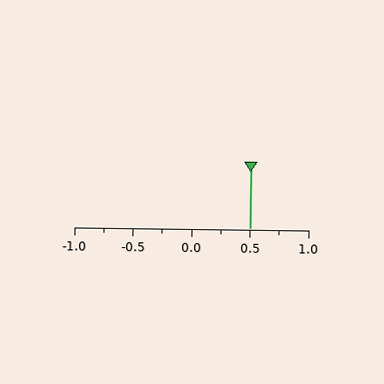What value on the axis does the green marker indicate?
The marker indicates approximately 0.5.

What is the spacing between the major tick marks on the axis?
The major ticks are spaced 0.5 apart.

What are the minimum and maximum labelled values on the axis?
The axis runs from -1.0 to 1.0.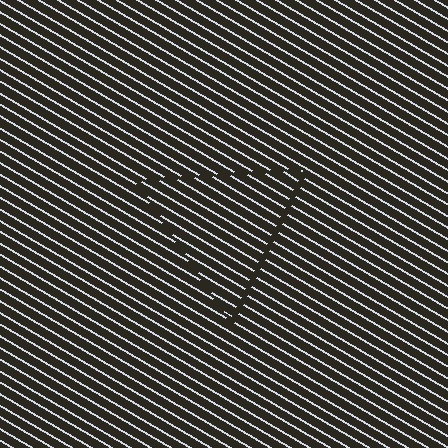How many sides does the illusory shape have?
3 sides — the line-ends trace a triangle.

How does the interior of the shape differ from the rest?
The interior of the shape contains the same grating, shifted by half a period — the contour is defined by the phase discontinuity where line-ends from the inner and outer gratings abut.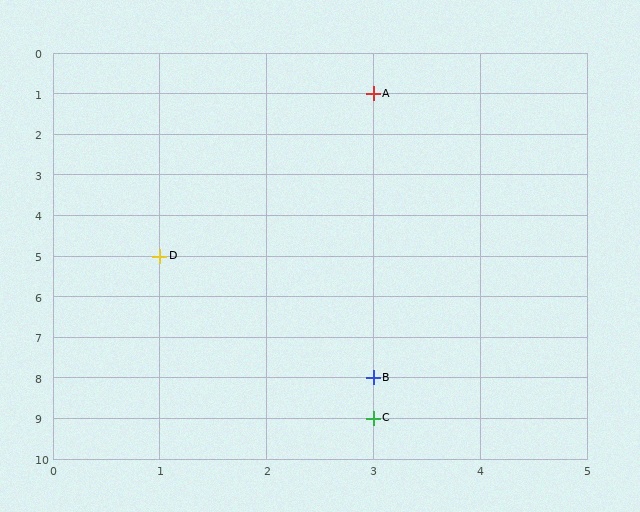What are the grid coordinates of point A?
Point A is at grid coordinates (3, 1).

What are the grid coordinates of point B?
Point B is at grid coordinates (3, 8).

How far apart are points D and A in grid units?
Points D and A are 2 columns and 4 rows apart (about 4.5 grid units diagonally).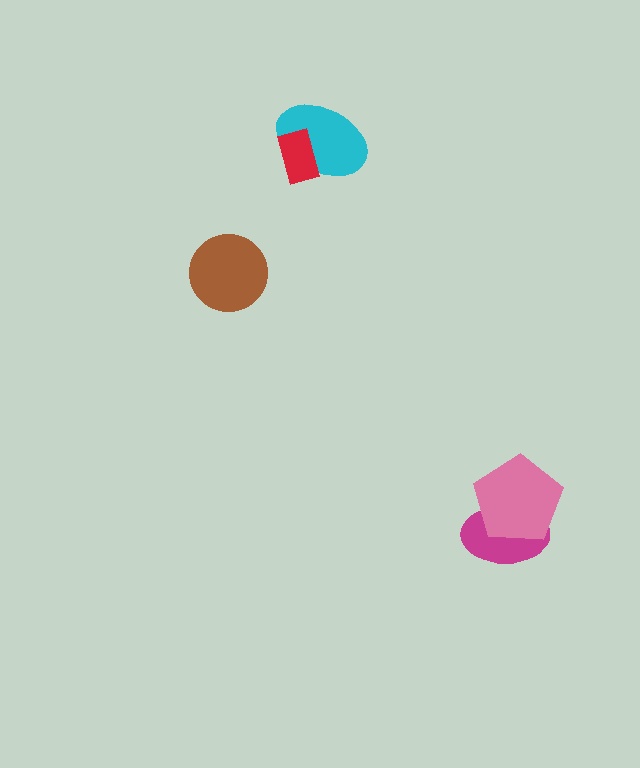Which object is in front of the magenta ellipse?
The pink pentagon is in front of the magenta ellipse.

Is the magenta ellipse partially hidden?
Yes, it is partially covered by another shape.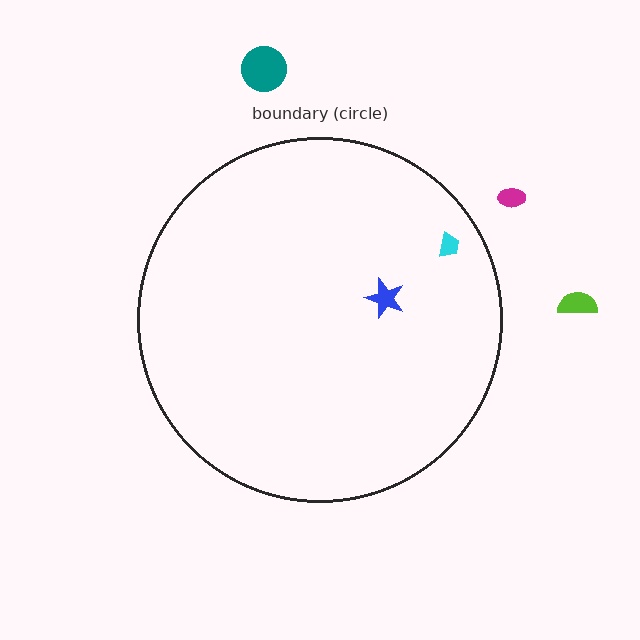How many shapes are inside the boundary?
2 inside, 3 outside.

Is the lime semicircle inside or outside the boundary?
Outside.